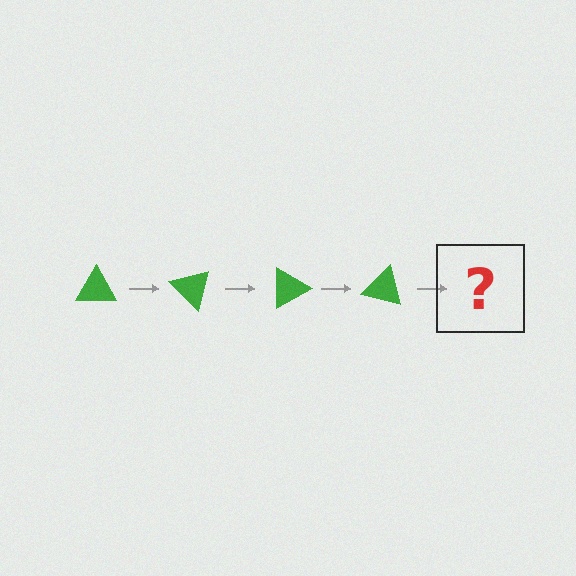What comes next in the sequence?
The next element should be a green triangle rotated 180 degrees.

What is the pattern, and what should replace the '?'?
The pattern is that the triangle rotates 45 degrees each step. The '?' should be a green triangle rotated 180 degrees.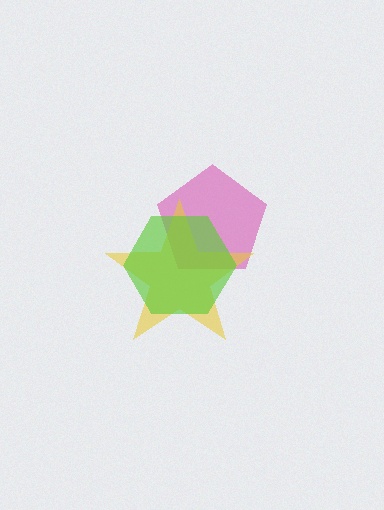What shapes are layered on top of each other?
The layered shapes are: a magenta pentagon, a yellow star, a lime hexagon.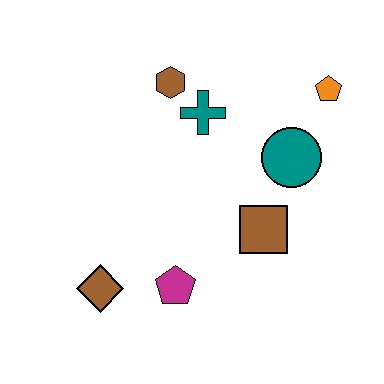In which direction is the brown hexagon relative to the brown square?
The brown hexagon is above the brown square.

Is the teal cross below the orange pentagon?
Yes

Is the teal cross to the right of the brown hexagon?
Yes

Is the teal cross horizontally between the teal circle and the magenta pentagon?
Yes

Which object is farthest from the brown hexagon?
The brown diamond is farthest from the brown hexagon.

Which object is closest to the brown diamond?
The magenta pentagon is closest to the brown diamond.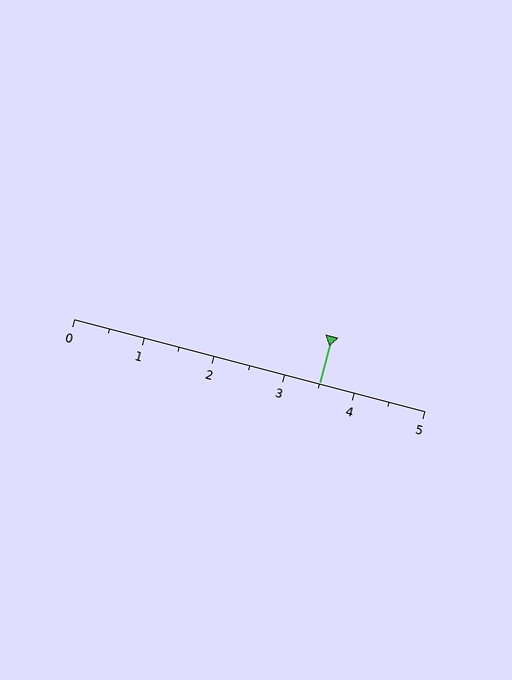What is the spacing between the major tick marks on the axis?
The major ticks are spaced 1 apart.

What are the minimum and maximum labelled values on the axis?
The axis runs from 0 to 5.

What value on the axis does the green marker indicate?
The marker indicates approximately 3.5.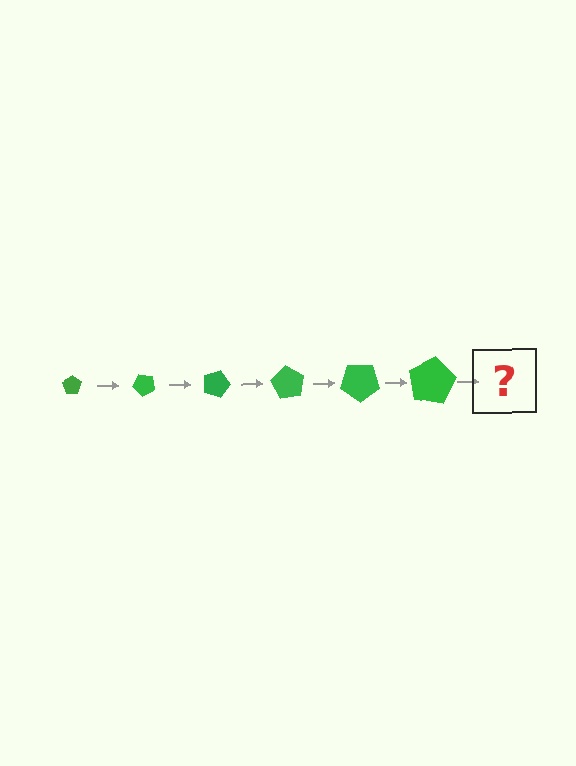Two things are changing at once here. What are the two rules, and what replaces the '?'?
The two rules are that the pentagon grows larger each step and it rotates 45 degrees each step. The '?' should be a pentagon, larger than the previous one and rotated 270 degrees from the start.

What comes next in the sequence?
The next element should be a pentagon, larger than the previous one and rotated 270 degrees from the start.